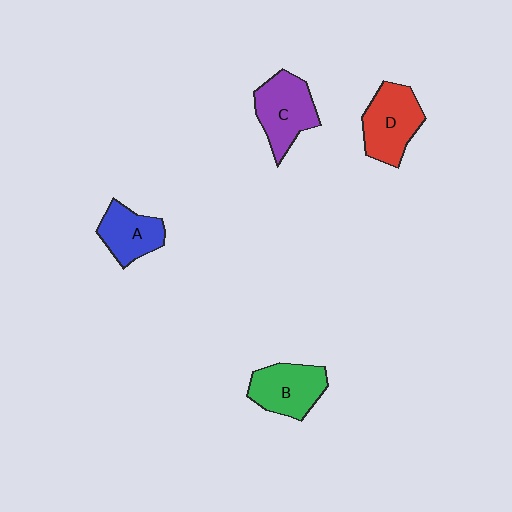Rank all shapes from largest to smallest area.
From largest to smallest: C (purple), D (red), B (green), A (blue).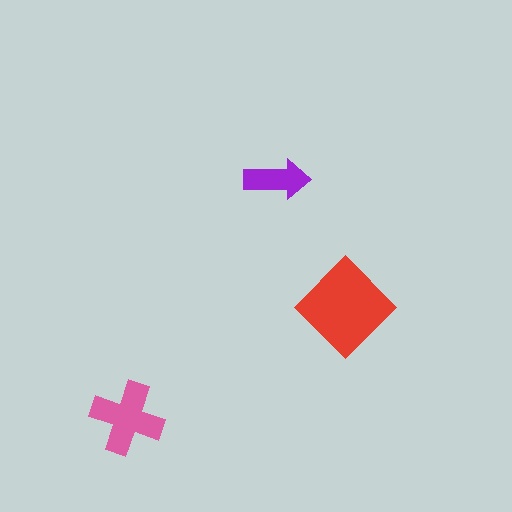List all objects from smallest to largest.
The purple arrow, the pink cross, the red diamond.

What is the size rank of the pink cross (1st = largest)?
2nd.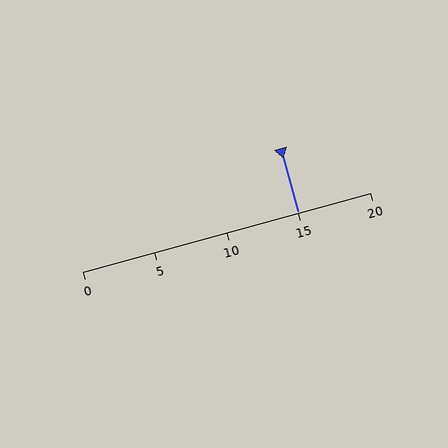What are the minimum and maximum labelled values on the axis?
The axis runs from 0 to 20.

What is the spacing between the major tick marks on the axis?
The major ticks are spaced 5 apart.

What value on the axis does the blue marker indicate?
The marker indicates approximately 15.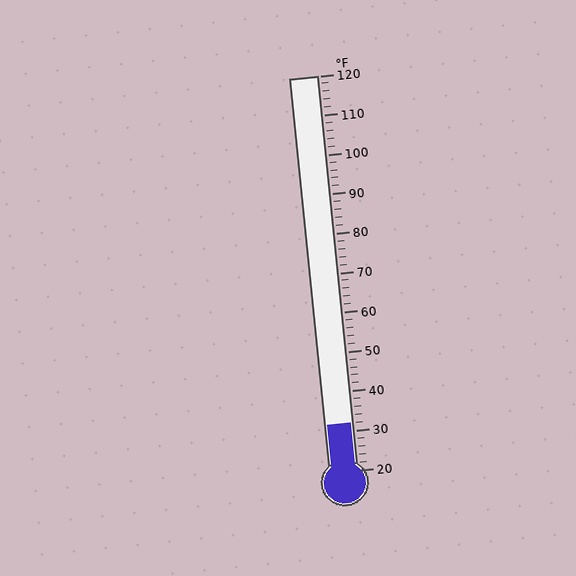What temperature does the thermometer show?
The thermometer shows approximately 32°F.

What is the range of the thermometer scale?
The thermometer scale ranges from 20°F to 120°F.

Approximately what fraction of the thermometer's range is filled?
The thermometer is filled to approximately 10% of its range.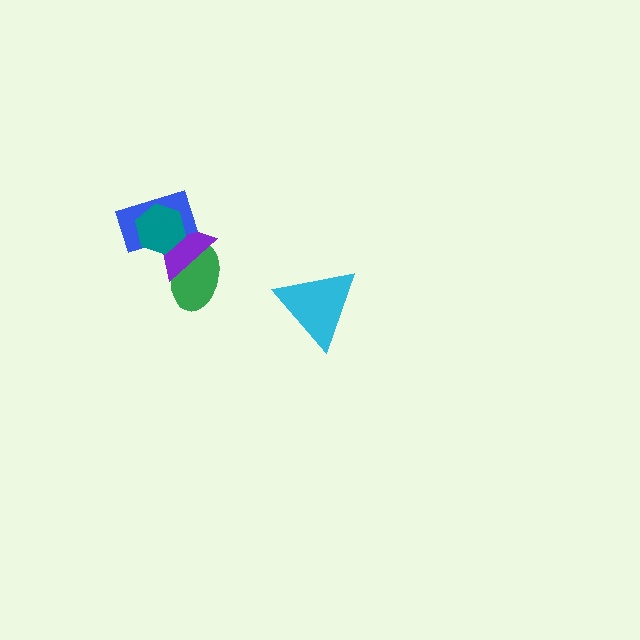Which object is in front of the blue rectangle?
The teal hexagon is in front of the blue rectangle.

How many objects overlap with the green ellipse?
1 object overlaps with the green ellipse.